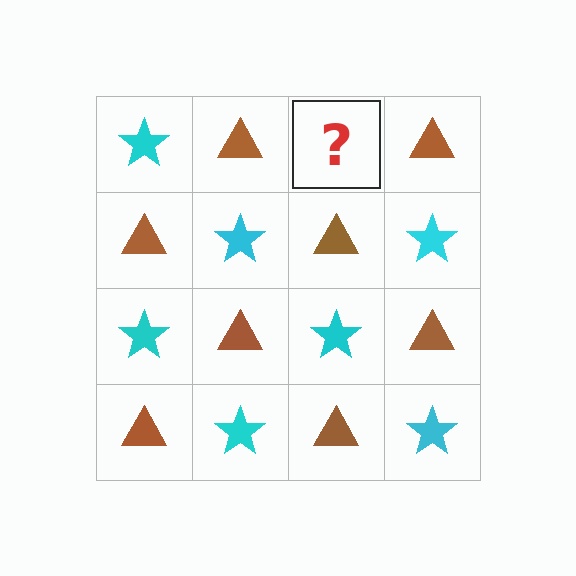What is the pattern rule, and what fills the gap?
The rule is that it alternates cyan star and brown triangle in a checkerboard pattern. The gap should be filled with a cyan star.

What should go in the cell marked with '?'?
The missing cell should contain a cyan star.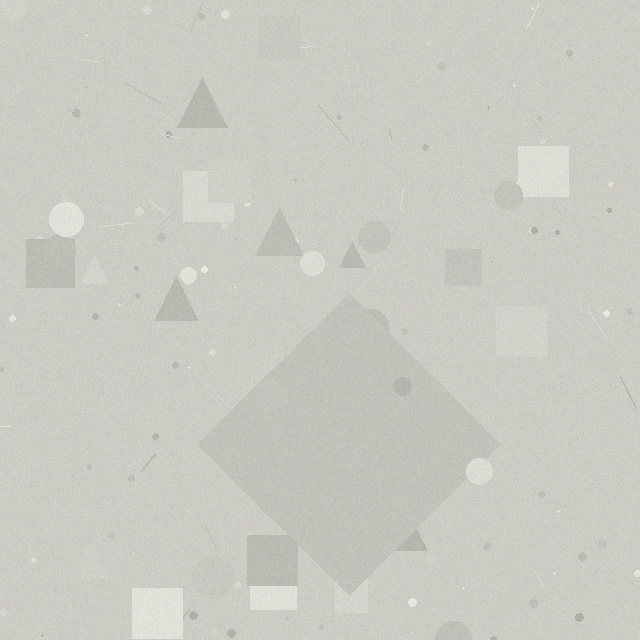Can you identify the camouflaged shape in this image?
The camouflaged shape is a diamond.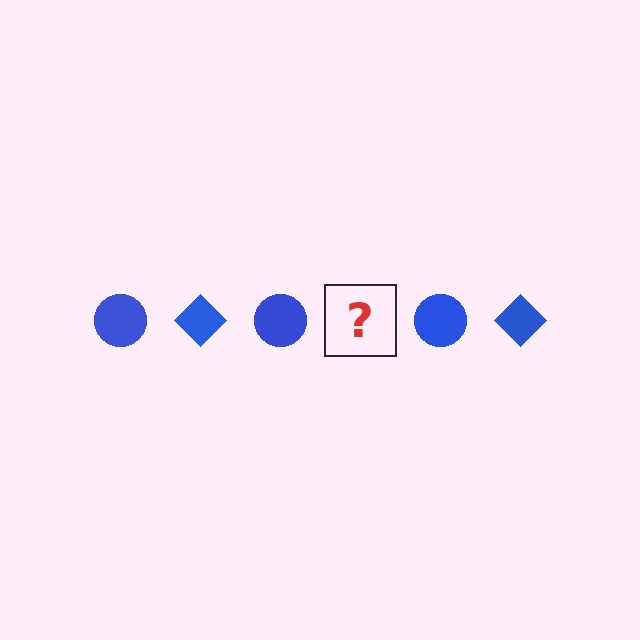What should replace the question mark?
The question mark should be replaced with a blue diamond.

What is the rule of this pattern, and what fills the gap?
The rule is that the pattern cycles through circle, diamond shapes in blue. The gap should be filled with a blue diamond.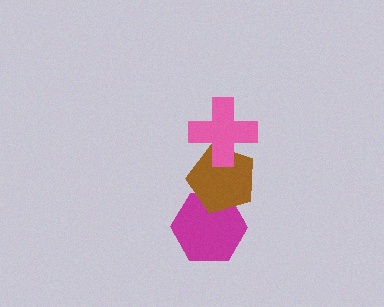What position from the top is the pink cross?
The pink cross is 1st from the top.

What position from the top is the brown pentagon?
The brown pentagon is 2nd from the top.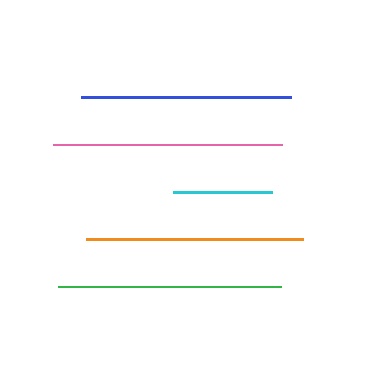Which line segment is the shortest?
The cyan line is the shortest at approximately 99 pixels.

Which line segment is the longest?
The pink line is the longest at approximately 229 pixels.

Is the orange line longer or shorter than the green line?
The green line is longer than the orange line.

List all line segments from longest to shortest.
From longest to shortest: pink, green, orange, blue, cyan.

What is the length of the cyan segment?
The cyan segment is approximately 99 pixels long.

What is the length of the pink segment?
The pink segment is approximately 229 pixels long.